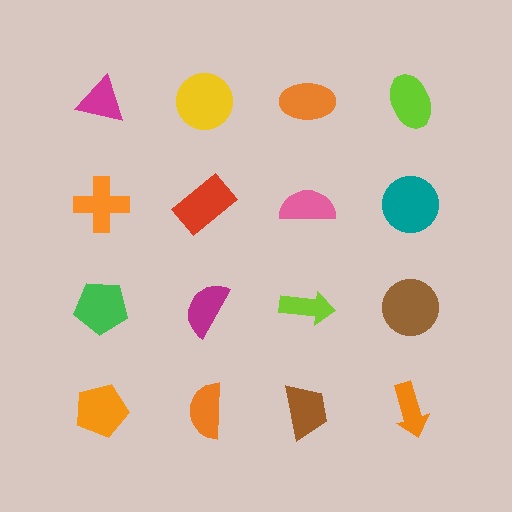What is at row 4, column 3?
A brown trapezoid.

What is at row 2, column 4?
A teal circle.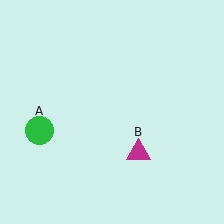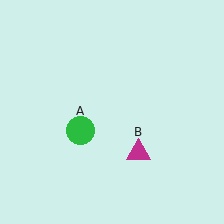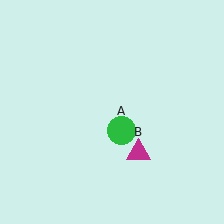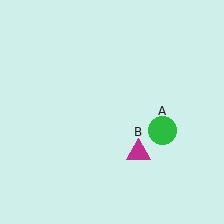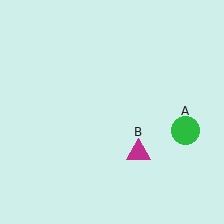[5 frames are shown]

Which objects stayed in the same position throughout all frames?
Magenta triangle (object B) remained stationary.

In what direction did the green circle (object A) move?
The green circle (object A) moved right.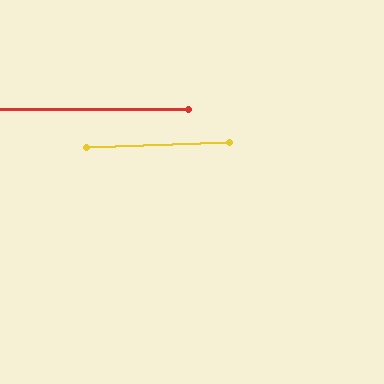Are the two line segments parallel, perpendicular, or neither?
Parallel — their directions differ by only 1.9°.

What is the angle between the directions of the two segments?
Approximately 2 degrees.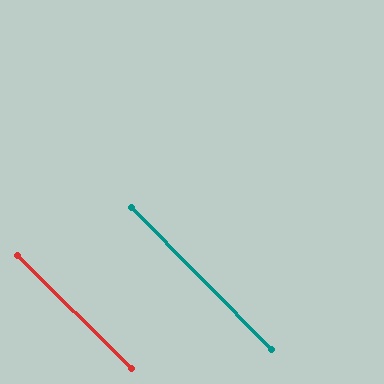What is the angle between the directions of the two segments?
Approximately 1 degree.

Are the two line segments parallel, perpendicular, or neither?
Parallel — their directions differ by only 0.7°.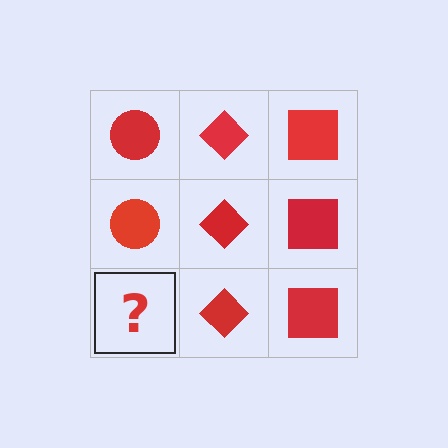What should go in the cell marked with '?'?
The missing cell should contain a red circle.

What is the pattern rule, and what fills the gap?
The rule is that each column has a consistent shape. The gap should be filled with a red circle.